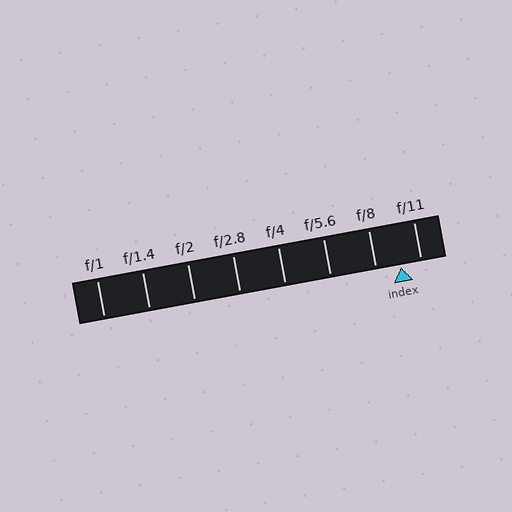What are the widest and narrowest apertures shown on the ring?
The widest aperture shown is f/1 and the narrowest is f/11.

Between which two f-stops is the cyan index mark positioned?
The index mark is between f/8 and f/11.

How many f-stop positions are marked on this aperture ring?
There are 8 f-stop positions marked.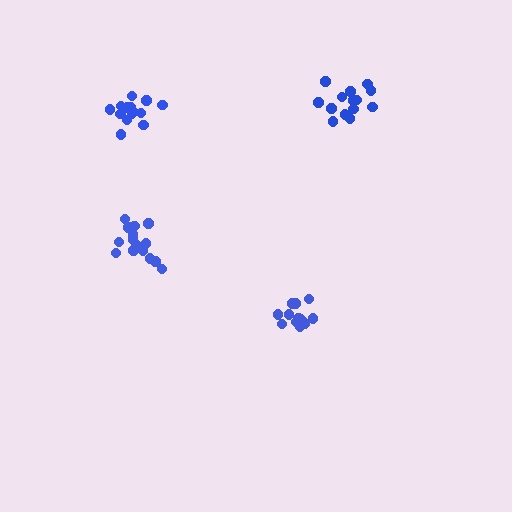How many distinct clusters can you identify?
There are 4 distinct clusters.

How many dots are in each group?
Group 1: 14 dots, Group 2: 15 dots, Group 3: 13 dots, Group 4: 14 dots (56 total).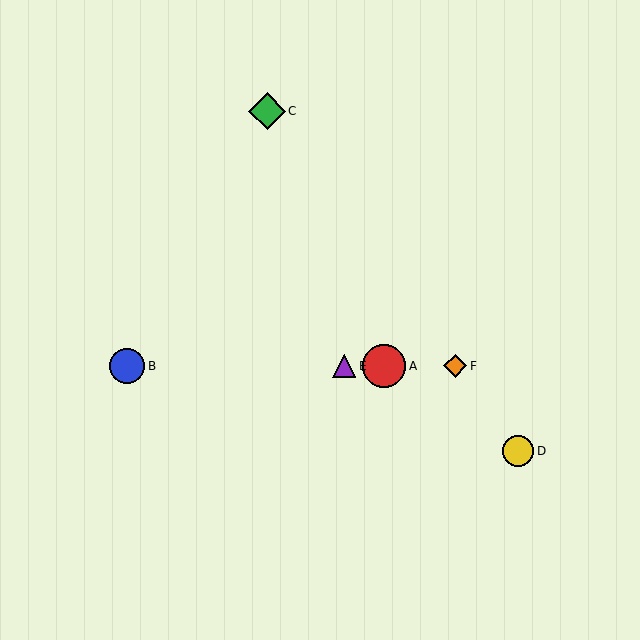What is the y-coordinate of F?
Object F is at y≈366.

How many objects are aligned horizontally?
4 objects (A, B, E, F) are aligned horizontally.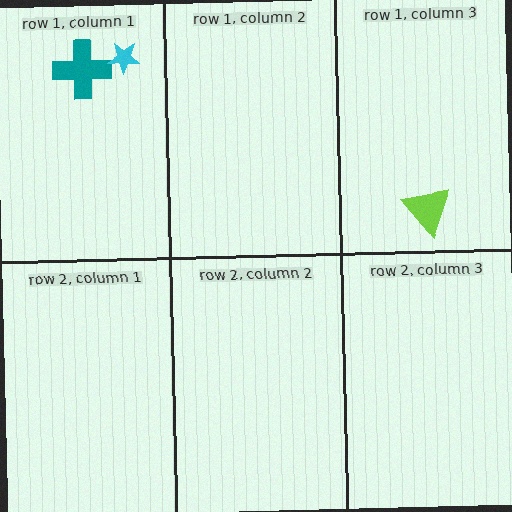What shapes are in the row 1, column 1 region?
The teal cross, the cyan star.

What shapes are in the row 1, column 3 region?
The lime triangle.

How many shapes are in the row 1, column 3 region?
1.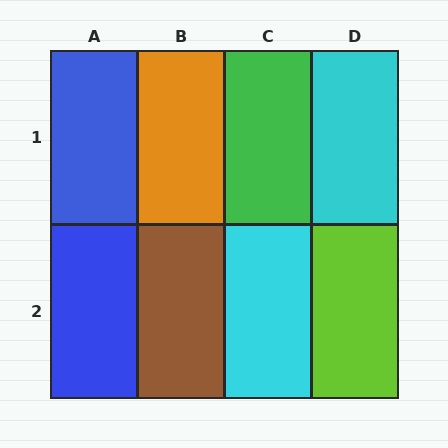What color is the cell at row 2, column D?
Lime.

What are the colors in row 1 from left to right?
Blue, orange, green, cyan.